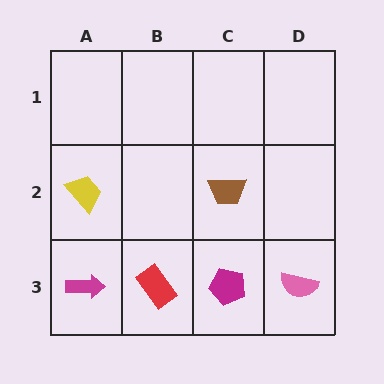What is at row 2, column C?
A brown trapezoid.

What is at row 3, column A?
A magenta arrow.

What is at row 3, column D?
A pink semicircle.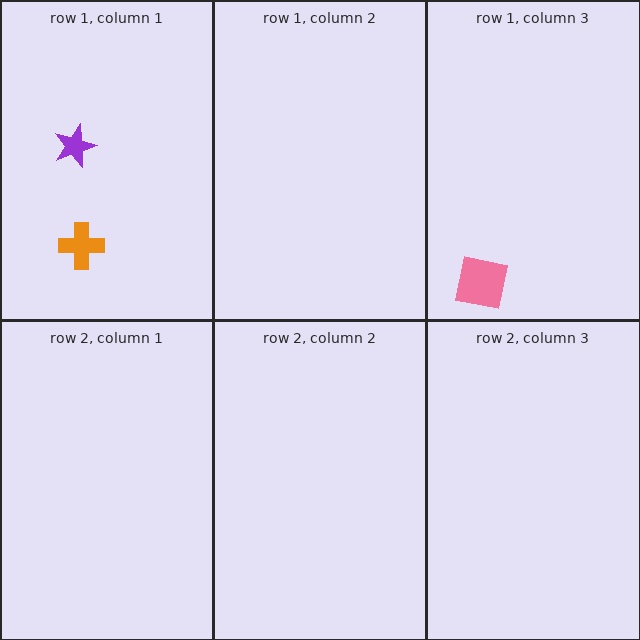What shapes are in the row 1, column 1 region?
The purple star, the orange cross.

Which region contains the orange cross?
The row 1, column 1 region.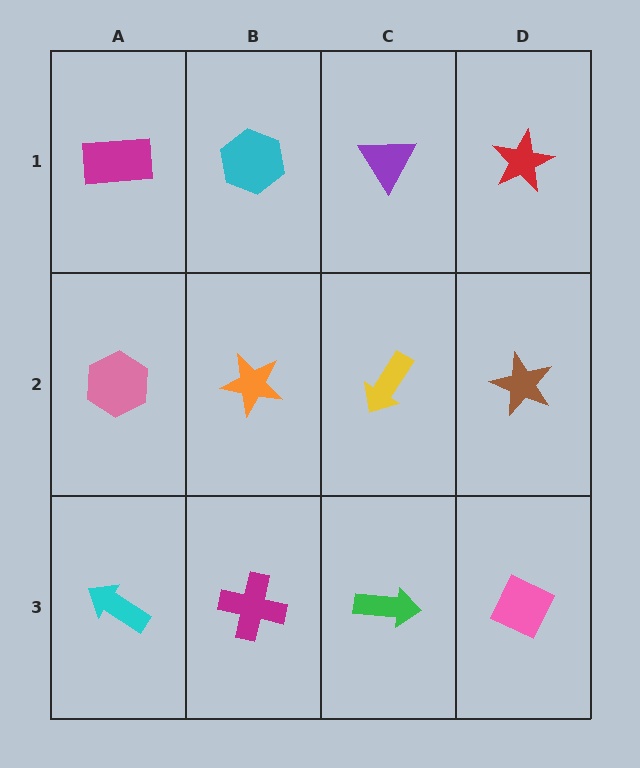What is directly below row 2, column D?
A pink diamond.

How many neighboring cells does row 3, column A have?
2.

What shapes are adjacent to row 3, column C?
A yellow arrow (row 2, column C), a magenta cross (row 3, column B), a pink diamond (row 3, column D).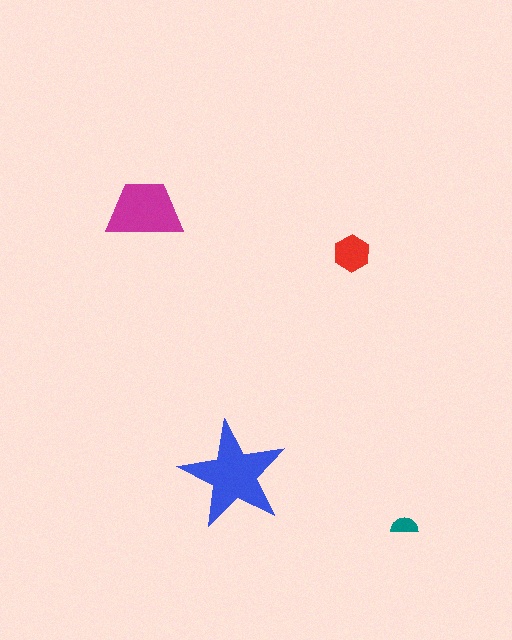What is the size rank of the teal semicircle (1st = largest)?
4th.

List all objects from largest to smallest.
The blue star, the magenta trapezoid, the red hexagon, the teal semicircle.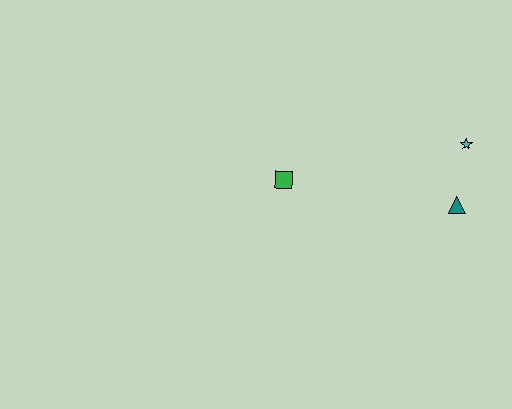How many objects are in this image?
There are 3 objects.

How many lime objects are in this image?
There are no lime objects.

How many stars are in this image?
There is 1 star.